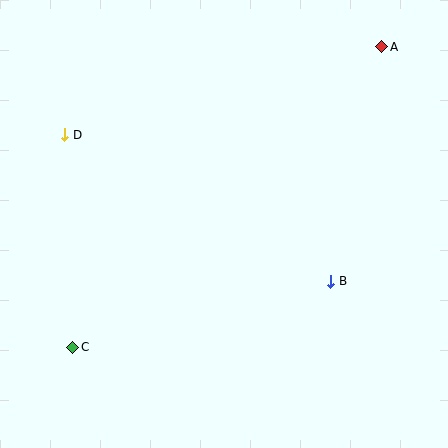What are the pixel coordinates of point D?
Point D is at (65, 135).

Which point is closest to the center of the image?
Point B at (331, 281) is closest to the center.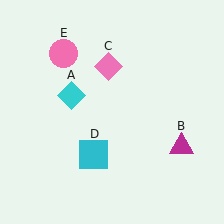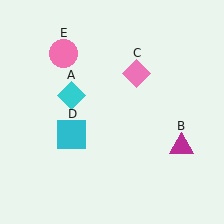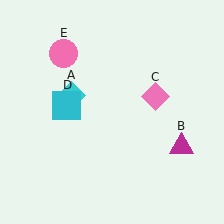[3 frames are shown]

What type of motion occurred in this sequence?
The pink diamond (object C), cyan square (object D) rotated clockwise around the center of the scene.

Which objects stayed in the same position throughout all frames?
Cyan diamond (object A) and magenta triangle (object B) and pink circle (object E) remained stationary.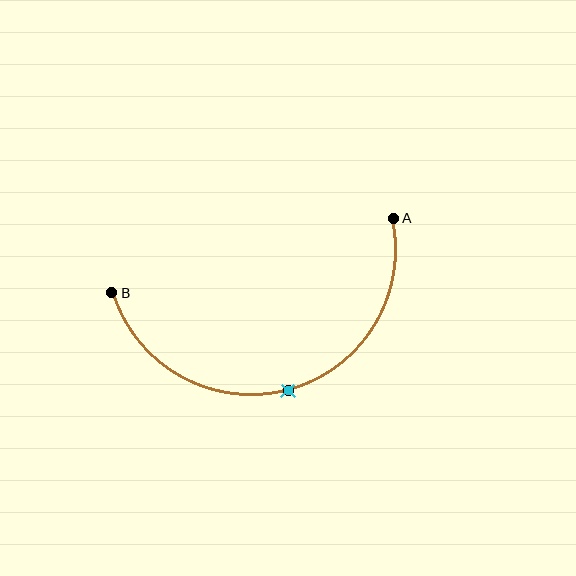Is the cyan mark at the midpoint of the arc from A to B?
Yes. The cyan mark lies on the arc at equal arc-length from both A and B — it is the arc midpoint.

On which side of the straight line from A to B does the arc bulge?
The arc bulges below the straight line connecting A and B.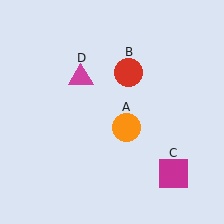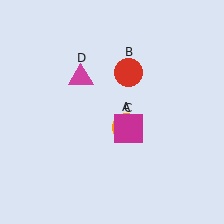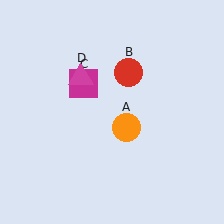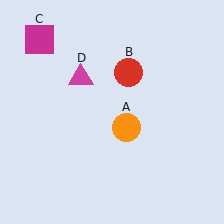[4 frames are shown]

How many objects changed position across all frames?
1 object changed position: magenta square (object C).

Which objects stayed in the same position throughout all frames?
Orange circle (object A) and red circle (object B) and magenta triangle (object D) remained stationary.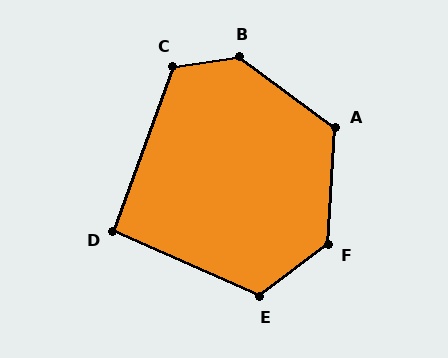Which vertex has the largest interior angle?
B, at approximately 135 degrees.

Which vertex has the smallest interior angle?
D, at approximately 94 degrees.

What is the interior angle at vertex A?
Approximately 123 degrees (obtuse).